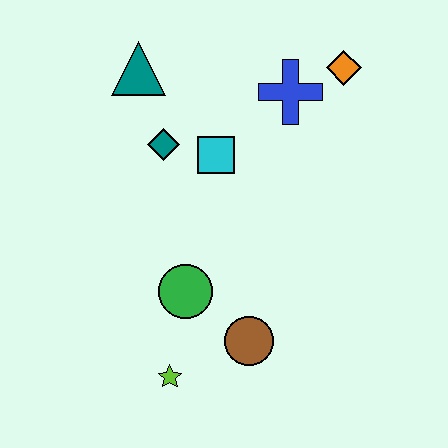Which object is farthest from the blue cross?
The lime star is farthest from the blue cross.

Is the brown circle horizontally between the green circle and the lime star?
No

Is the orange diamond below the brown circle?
No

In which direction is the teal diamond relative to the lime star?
The teal diamond is above the lime star.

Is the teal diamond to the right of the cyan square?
No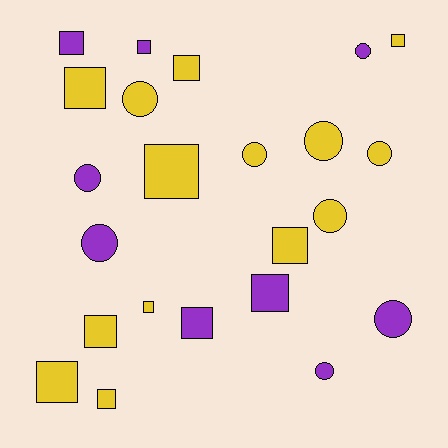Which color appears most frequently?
Yellow, with 14 objects.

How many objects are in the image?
There are 23 objects.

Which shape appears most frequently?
Square, with 13 objects.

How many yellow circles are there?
There are 5 yellow circles.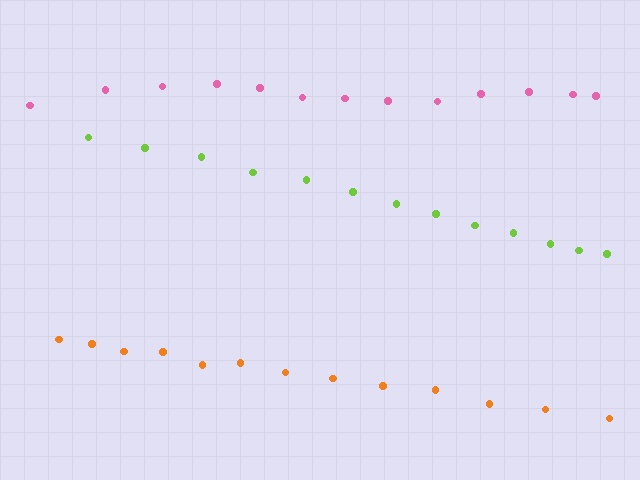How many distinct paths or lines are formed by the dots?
There are 3 distinct paths.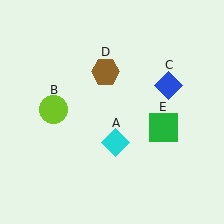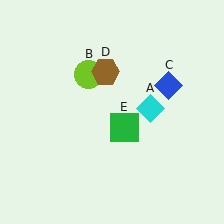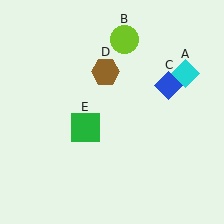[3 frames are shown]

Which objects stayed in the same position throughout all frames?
Blue diamond (object C) and brown hexagon (object D) remained stationary.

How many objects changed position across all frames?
3 objects changed position: cyan diamond (object A), lime circle (object B), green square (object E).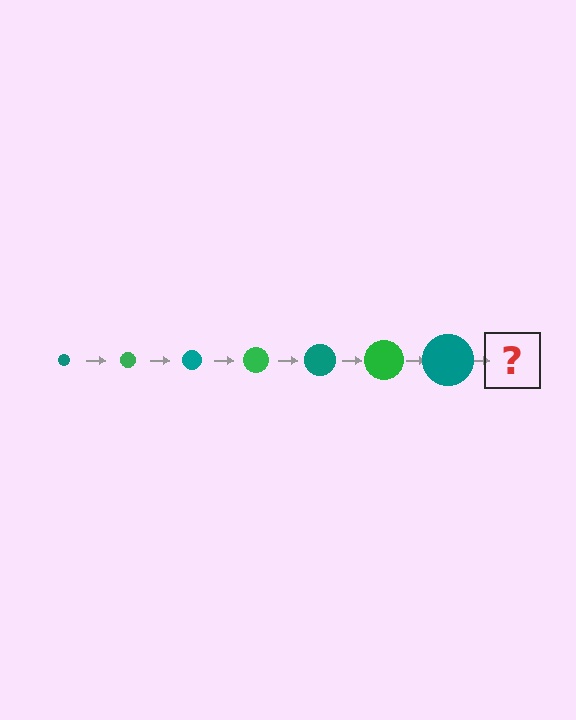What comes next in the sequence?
The next element should be a green circle, larger than the previous one.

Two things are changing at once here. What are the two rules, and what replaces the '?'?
The two rules are that the circle grows larger each step and the color cycles through teal and green. The '?' should be a green circle, larger than the previous one.